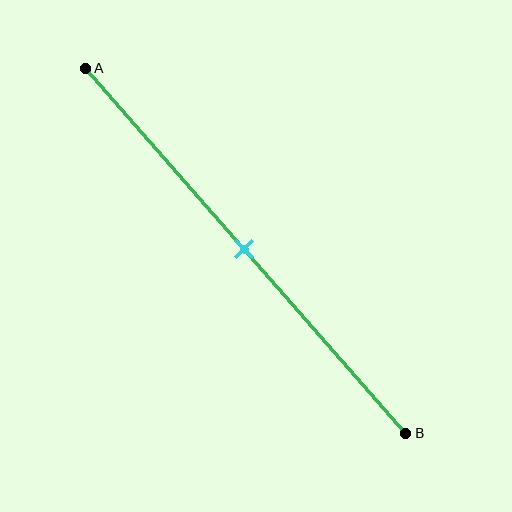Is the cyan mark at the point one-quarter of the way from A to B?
No, the mark is at about 50% from A, not at the 25% one-quarter point.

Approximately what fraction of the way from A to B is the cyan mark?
The cyan mark is approximately 50% of the way from A to B.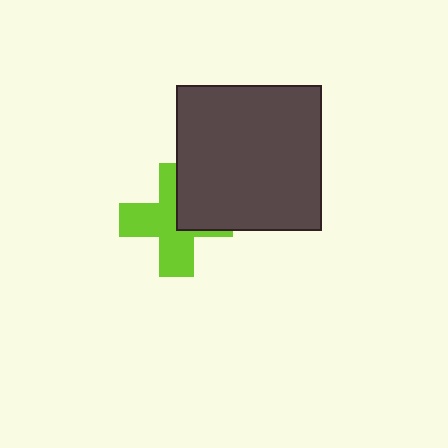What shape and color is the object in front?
The object in front is a dark gray square.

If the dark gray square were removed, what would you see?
You would see the complete lime cross.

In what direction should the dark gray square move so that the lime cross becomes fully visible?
The dark gray square should move toward the upper-right. That is the shortest direction to clear the overlap and leave the lime cross fully visible.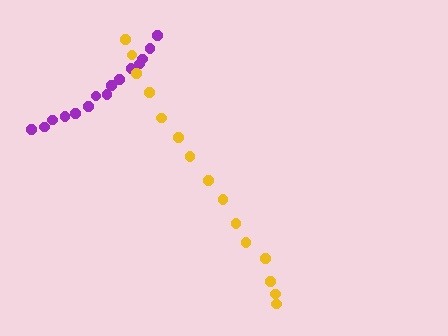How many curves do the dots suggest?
There are 2 distinct paths.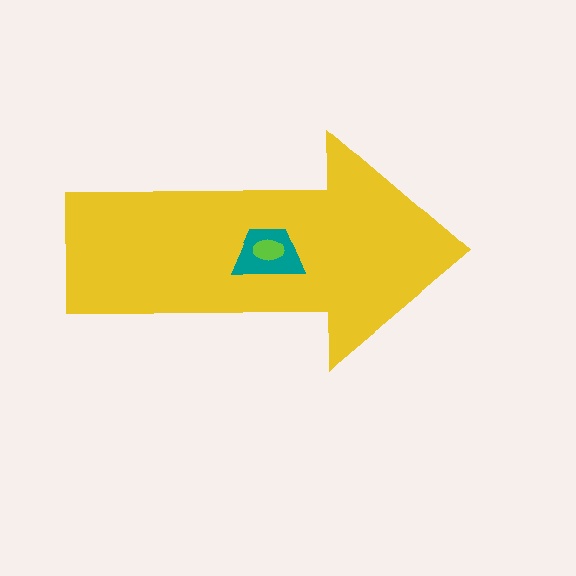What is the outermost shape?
The yellow arrow.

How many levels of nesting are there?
3.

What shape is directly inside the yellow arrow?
The teal trapezoid.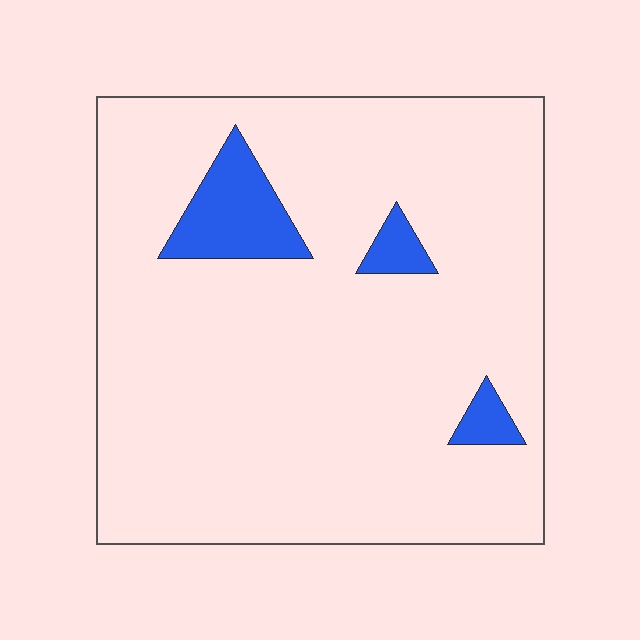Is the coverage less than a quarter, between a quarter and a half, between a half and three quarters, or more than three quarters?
Less than a quarter.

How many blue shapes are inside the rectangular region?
3.